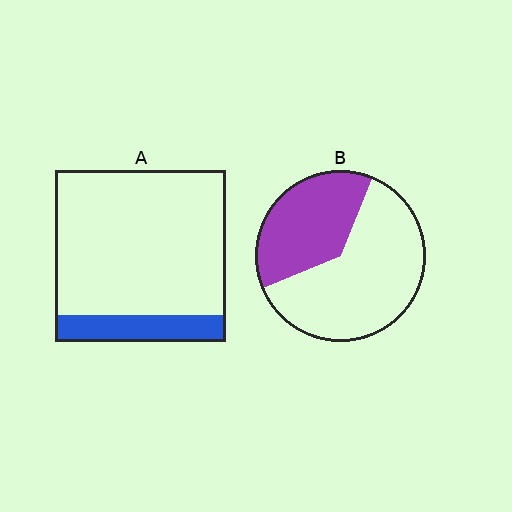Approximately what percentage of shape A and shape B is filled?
A is approximately 15% and B is approximately 35%.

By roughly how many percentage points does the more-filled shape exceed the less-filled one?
By roughly 20 percentage points (B over A).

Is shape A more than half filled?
No.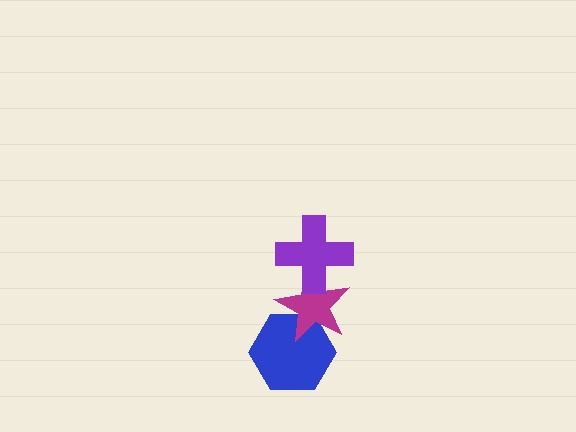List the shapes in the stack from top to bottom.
From top to bottom: the purple cross, the magenta star, the blue hexagon.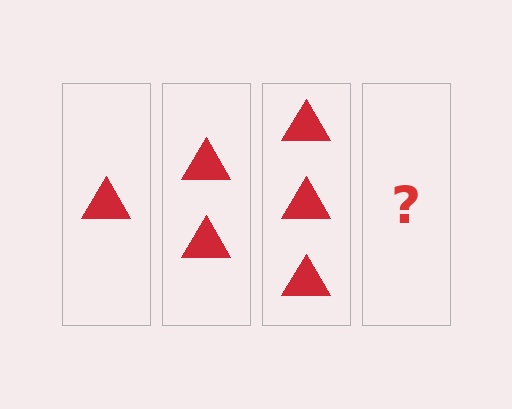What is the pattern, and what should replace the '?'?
The pattern is that each step adds one more triangle. The '?' should be 4 triangles.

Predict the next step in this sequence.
The next step is 4 triangles.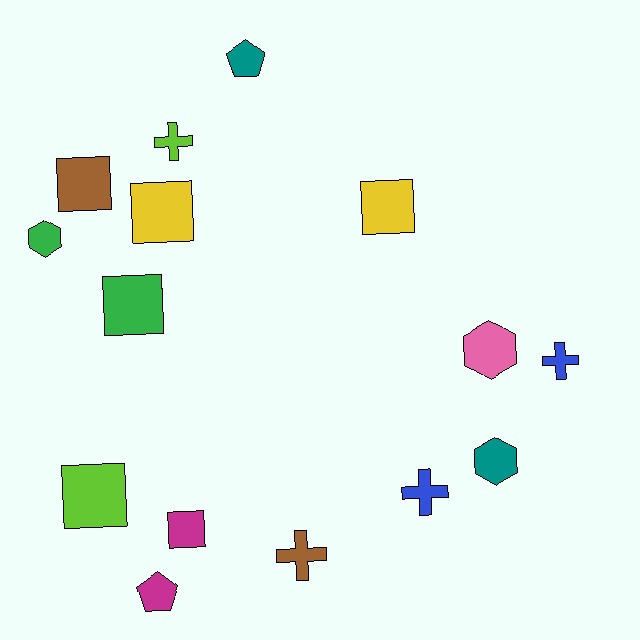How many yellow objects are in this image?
There are 2 yellow objects.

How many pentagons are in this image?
There are 2 pentagons.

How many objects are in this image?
There are 15 objects.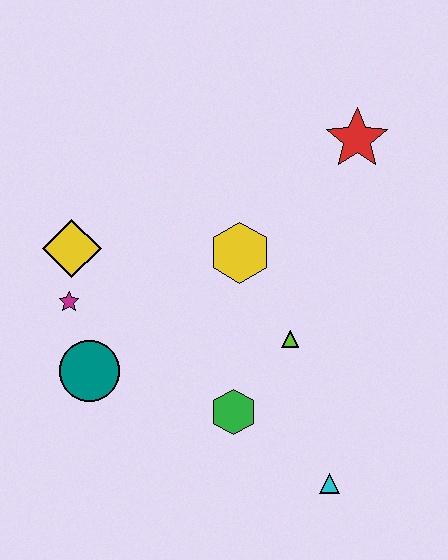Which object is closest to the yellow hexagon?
The lime triangle is closest to the yellow hexagon.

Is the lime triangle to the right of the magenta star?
Yes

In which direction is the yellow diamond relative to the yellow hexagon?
The yellow diamond is to the left of the yellow hexagon.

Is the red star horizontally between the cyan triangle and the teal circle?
No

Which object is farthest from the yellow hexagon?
The cyan triangle is farthest from the yellow hexagon.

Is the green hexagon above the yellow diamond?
No